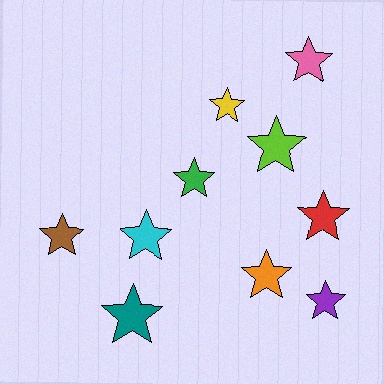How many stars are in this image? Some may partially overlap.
There are 10 stars.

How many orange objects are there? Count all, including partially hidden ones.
There is 1 orange object.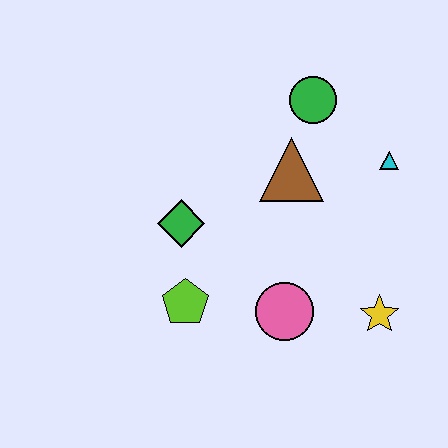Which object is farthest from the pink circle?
The green circle is farthest from the pink circle.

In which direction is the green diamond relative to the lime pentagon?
The green diamond is above the lime pentagon.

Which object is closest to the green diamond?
The lime pentagon is closest to the green diamond.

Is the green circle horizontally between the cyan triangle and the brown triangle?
Yes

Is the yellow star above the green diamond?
No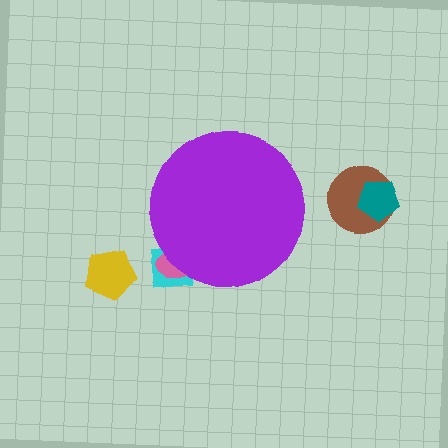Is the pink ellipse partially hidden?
Yes, the pink ellipse is partially hidden behind the purple circle.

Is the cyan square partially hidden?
Yes, the cyan square is partially hidden behind the purple circle.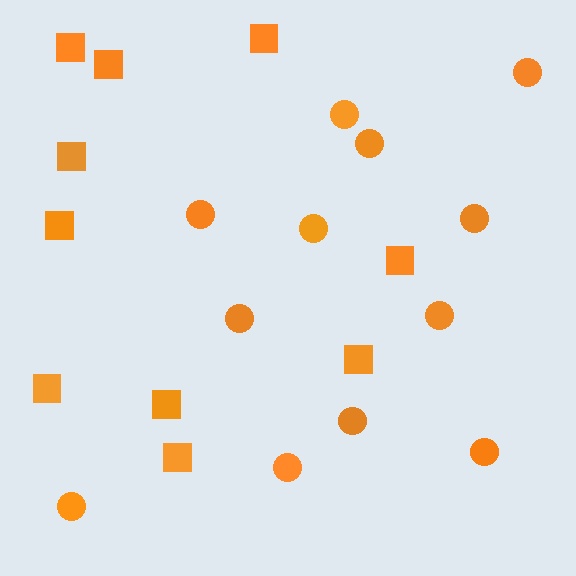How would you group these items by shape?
There are 2 groups: one group of circles (12) and one group of squares (10).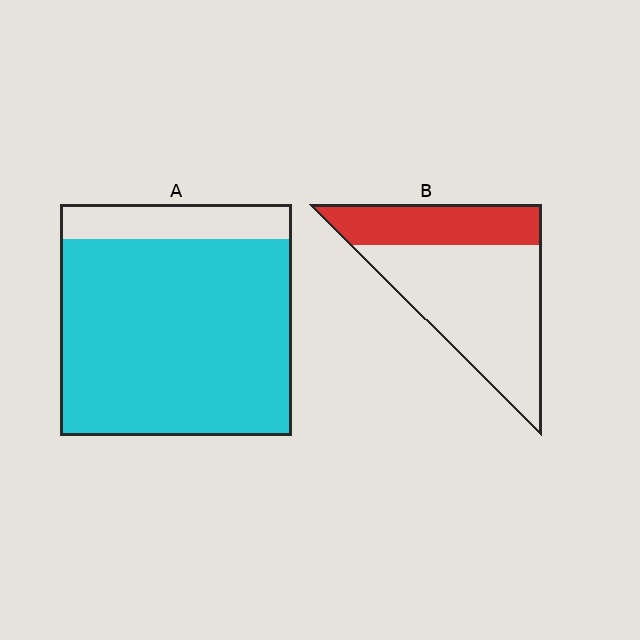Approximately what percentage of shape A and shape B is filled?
A is approximately 85% and B is approximately 30%.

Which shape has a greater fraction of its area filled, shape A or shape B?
Shape A.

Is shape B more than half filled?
No.